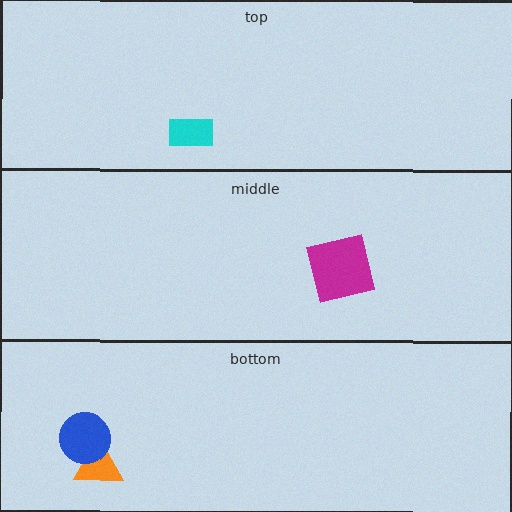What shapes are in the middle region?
The magenta square.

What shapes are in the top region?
The cyan rectangle.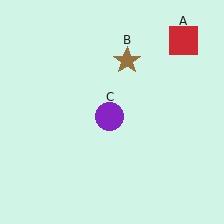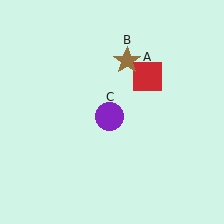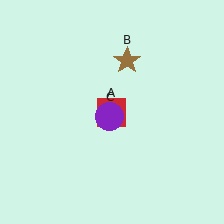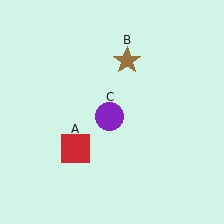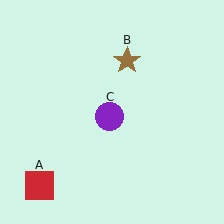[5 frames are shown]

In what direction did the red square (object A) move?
The red square (object A) moved down and to the left.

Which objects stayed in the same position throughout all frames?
Brown star (object B) and purple circle (object C) remained stationary.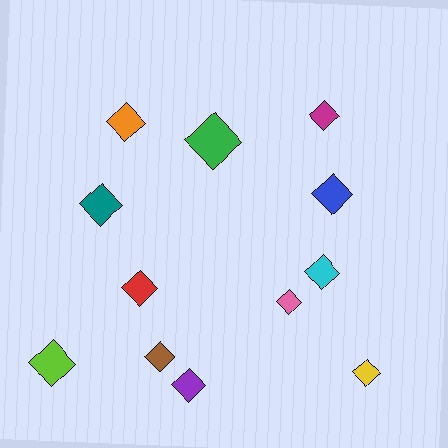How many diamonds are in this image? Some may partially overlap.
There are 12 diamonds.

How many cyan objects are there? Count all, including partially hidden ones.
There is 1 cyan object.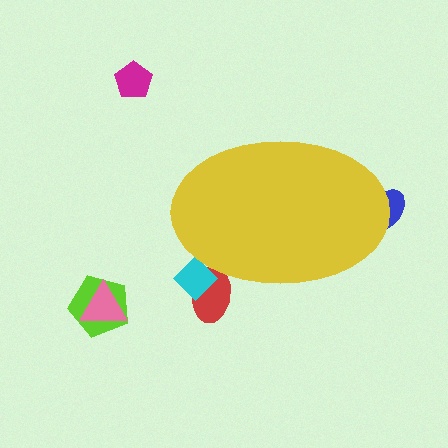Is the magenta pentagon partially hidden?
No, the magenta pentagon is fully visible.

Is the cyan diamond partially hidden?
Yes, the cyan diamond is partially hidden behind the yellow ellipse.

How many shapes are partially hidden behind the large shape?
3 shapes are partially hidden.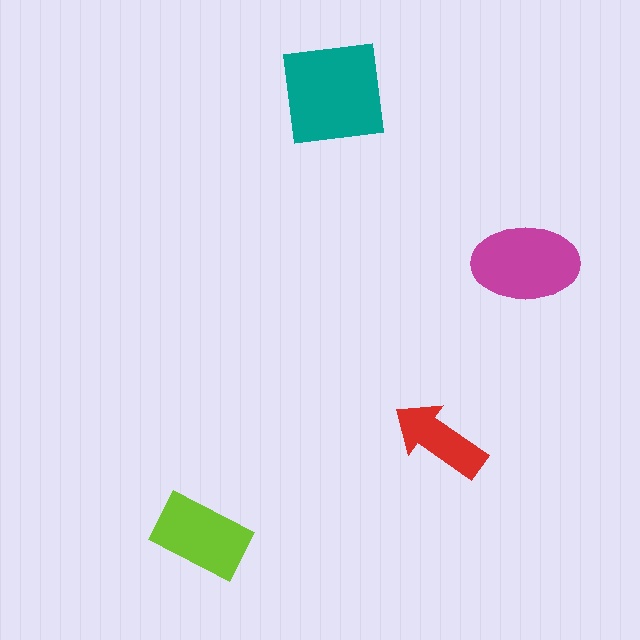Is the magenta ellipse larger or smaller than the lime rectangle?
Larger.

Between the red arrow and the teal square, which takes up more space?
The teal square.